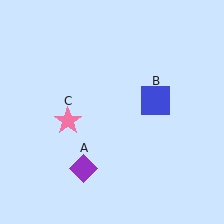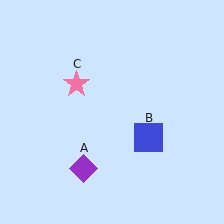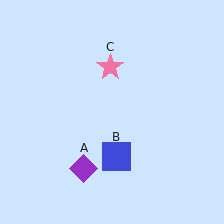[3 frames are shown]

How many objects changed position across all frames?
2 objects changed position: blue square (object B), pink star (object C).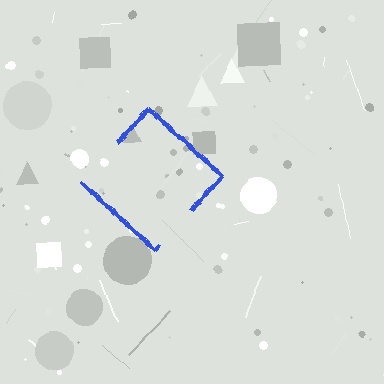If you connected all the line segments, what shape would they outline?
They would outline a diamond.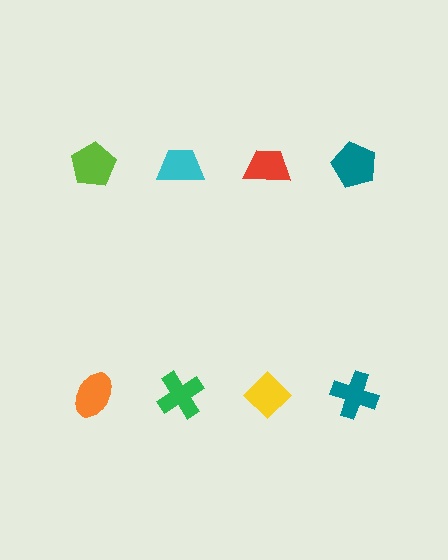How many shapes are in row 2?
4 shapes.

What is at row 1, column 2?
A cyan trapezoid.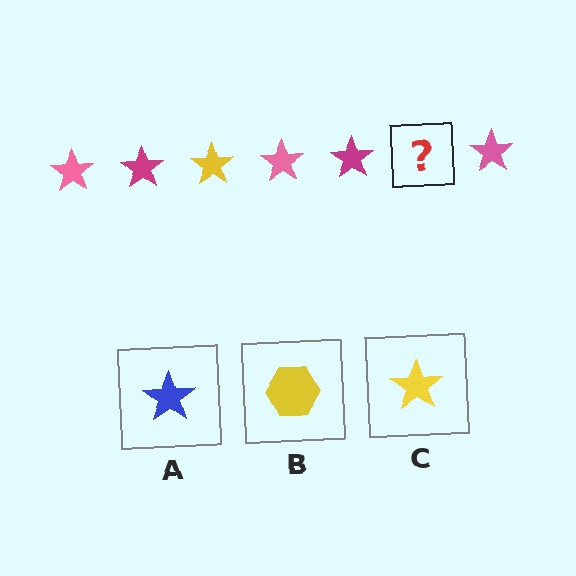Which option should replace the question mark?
Option C.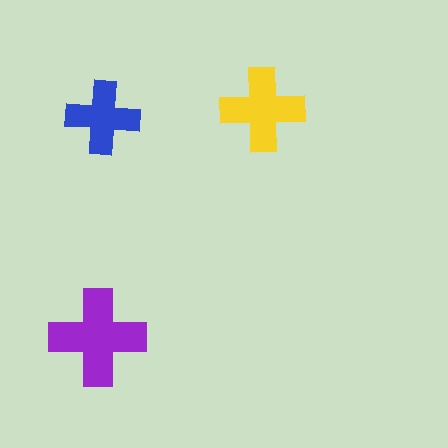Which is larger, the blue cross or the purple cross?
The purple one.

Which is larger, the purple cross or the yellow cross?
The purple one.